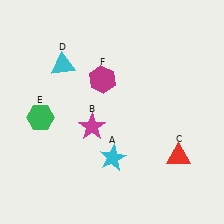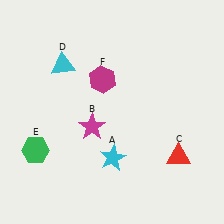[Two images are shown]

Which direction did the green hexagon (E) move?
The green hexagon (E) moved down.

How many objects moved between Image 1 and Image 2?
1 object moved between the two images.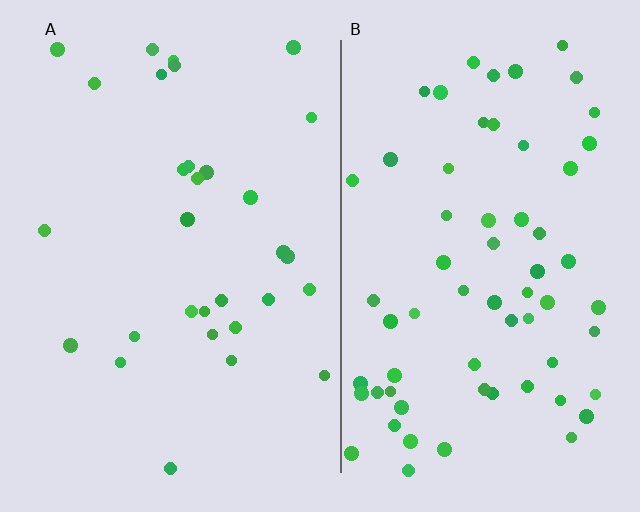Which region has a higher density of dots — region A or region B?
B (the right).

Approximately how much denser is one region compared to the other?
Approximately 2.1× — region B over region A.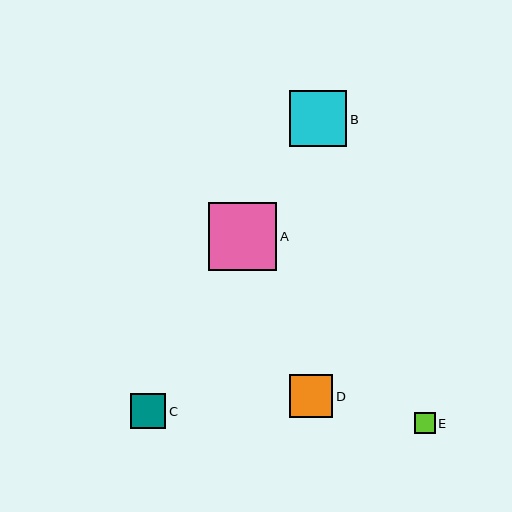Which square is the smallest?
Square E is the smallest with a size of approximately 21 pixels.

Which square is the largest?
Square A is the largest with a size of approximately 68 pixels.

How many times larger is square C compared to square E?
Square C is approximately 1.7 times the size of square E.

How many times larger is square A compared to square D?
Square A is approximately 1.6 times the size of square D.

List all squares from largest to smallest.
From largest to smallest: A, B, D, C, E.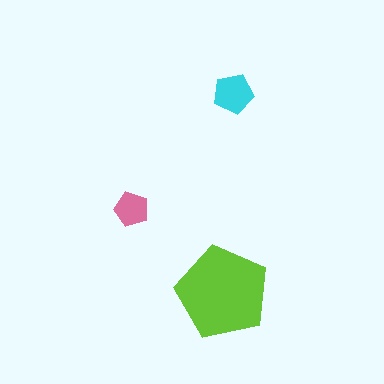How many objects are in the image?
There are 3 objects in the image.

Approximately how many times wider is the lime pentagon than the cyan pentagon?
About 2.5 times wider.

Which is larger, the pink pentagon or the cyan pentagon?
The cyan one.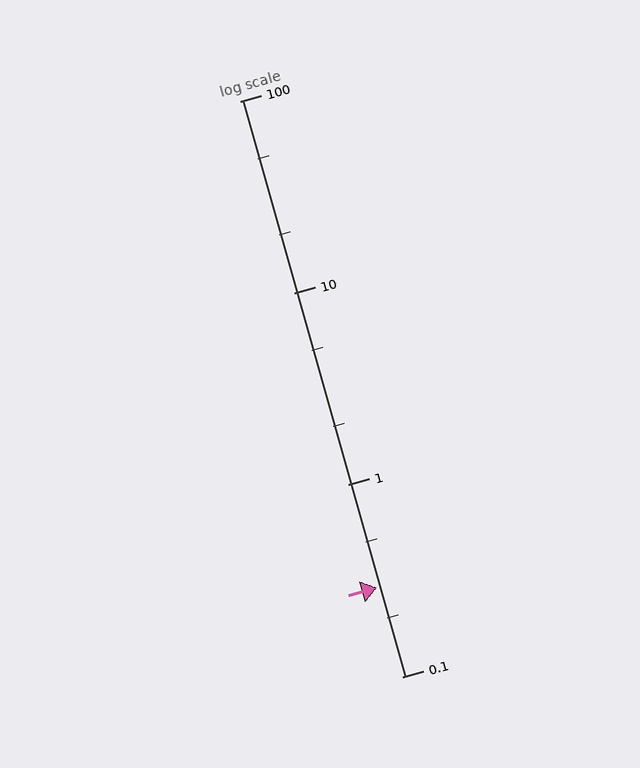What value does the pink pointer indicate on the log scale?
The pointer indicates approximately 0.29.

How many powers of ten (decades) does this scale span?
The scale spans 3 decades, from 0.1 to 100.